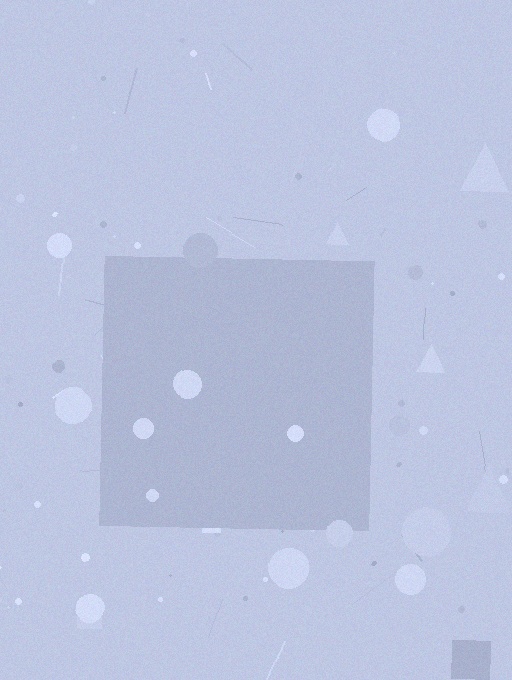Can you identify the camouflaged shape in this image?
The camouflaged shape is a square.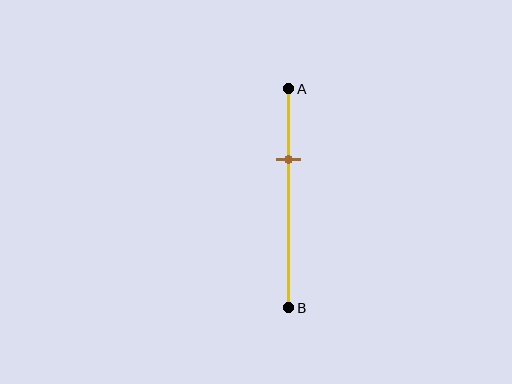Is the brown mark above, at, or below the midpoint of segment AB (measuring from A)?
The brown mark is above the midpoint of segment AB.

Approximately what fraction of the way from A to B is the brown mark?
The brown mark is approximately 30% of the way from A to B.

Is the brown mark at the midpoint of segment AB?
No, the mark is at about 30% from A, not at the 50% midpoint.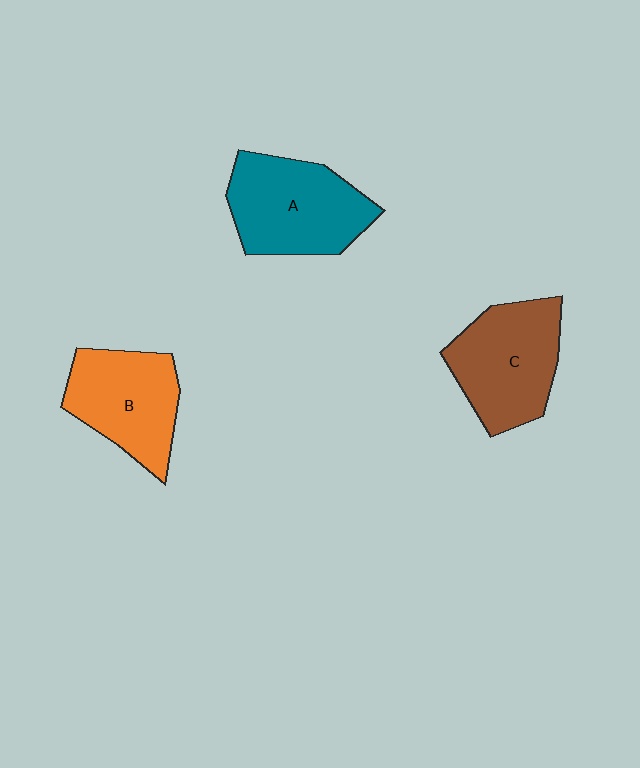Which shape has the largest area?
Shape A (teal).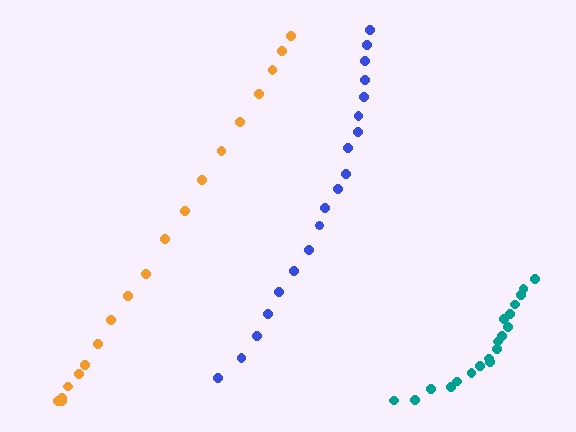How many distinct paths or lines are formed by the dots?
There are 3 distinct paths.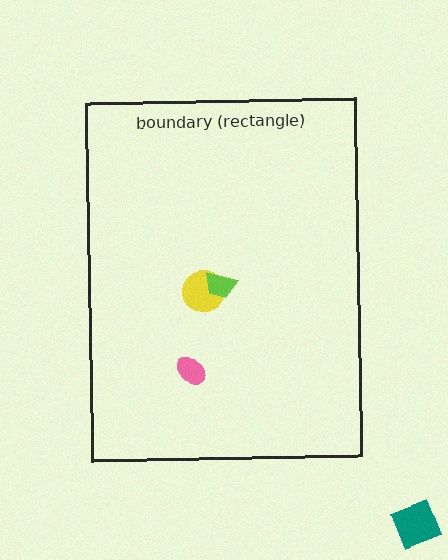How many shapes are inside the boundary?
3 inside, 1 outside.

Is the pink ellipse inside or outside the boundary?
Inside.